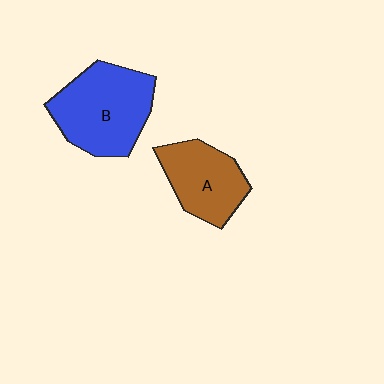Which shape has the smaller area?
Shape A (brown).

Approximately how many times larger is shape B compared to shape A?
Approximately 1.4 times.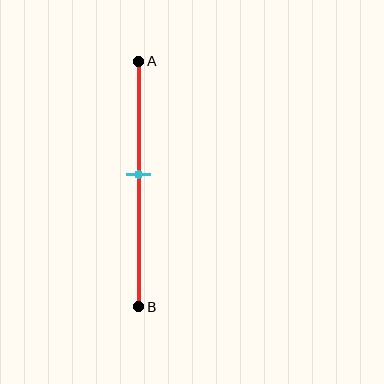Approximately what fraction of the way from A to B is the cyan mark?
The cyan mark is approximately 45% of the way from A to B.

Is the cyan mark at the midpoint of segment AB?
No, the mark is at about 45% from A, not at the 50% midpoint.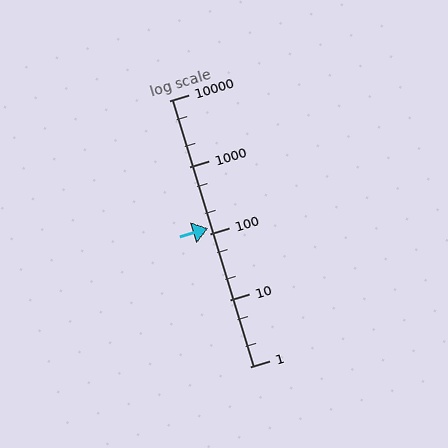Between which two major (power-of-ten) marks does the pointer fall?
The pointer is between 100 and 1000.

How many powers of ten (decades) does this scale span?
The scale spans 4 decades, from 1 to 10000.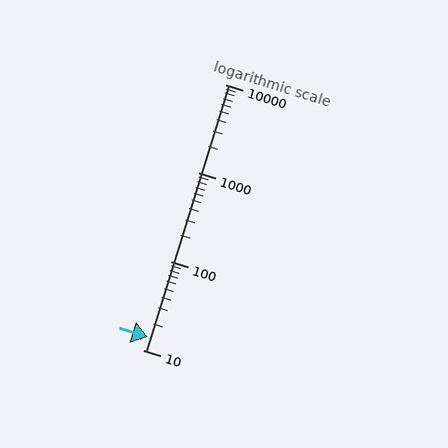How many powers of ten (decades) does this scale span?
The scale spans 3 decades, from 10 to 10000.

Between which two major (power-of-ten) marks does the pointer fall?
The pointer is between 10 and 100.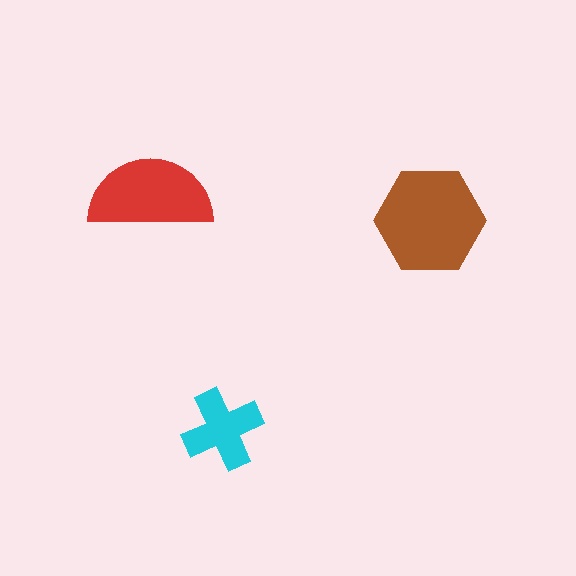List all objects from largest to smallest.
The brown hexagon, the red semicircle, the cyan cross.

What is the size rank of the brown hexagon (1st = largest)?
1st.